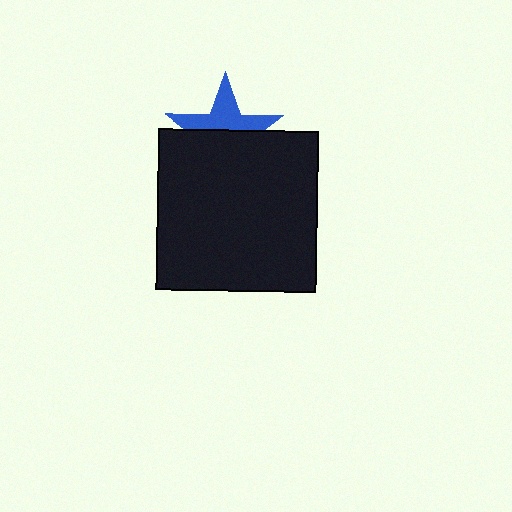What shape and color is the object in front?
The object in front is a black square.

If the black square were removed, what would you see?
You would see the complete blue star.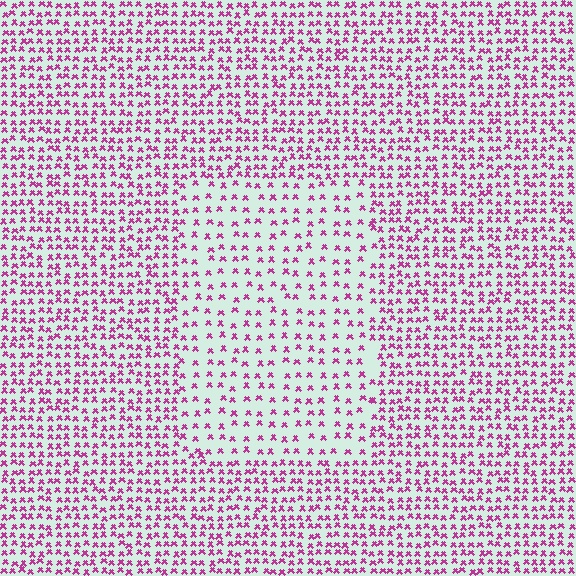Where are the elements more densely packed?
The elements are more densely packed outside the rectangle boundary.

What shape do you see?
I see a rectangle.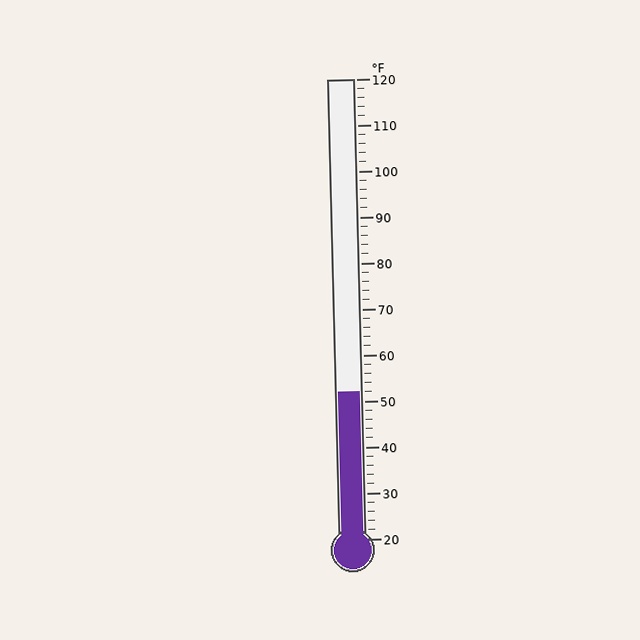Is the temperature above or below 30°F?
The temperature is above 30°F.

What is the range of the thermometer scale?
The thermometer scale ranges from 20°F to 120°F.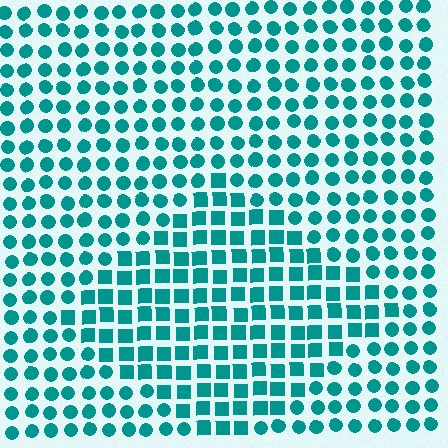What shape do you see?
I see a diamond.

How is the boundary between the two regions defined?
The boundary is defined by a change in element shape: squares inside vs. circles outside. All elements share the same color and spacing.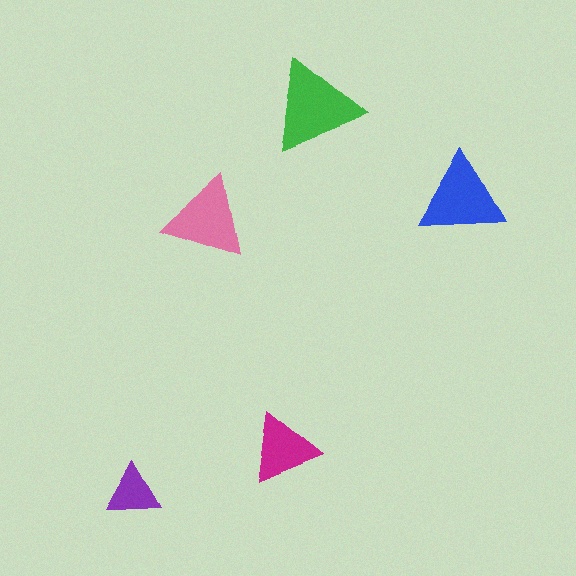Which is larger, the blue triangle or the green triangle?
The green one.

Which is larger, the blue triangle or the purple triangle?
The blue one.